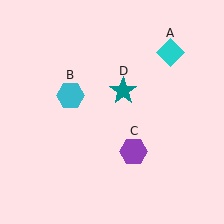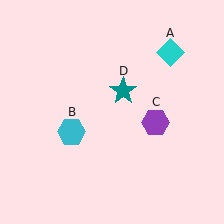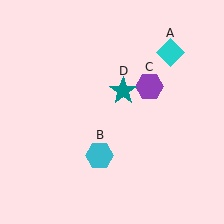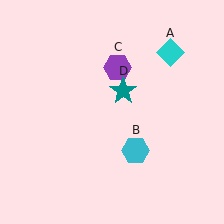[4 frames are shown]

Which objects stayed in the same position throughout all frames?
Cyan diamond (object A) and teal star (object D) remained stationary.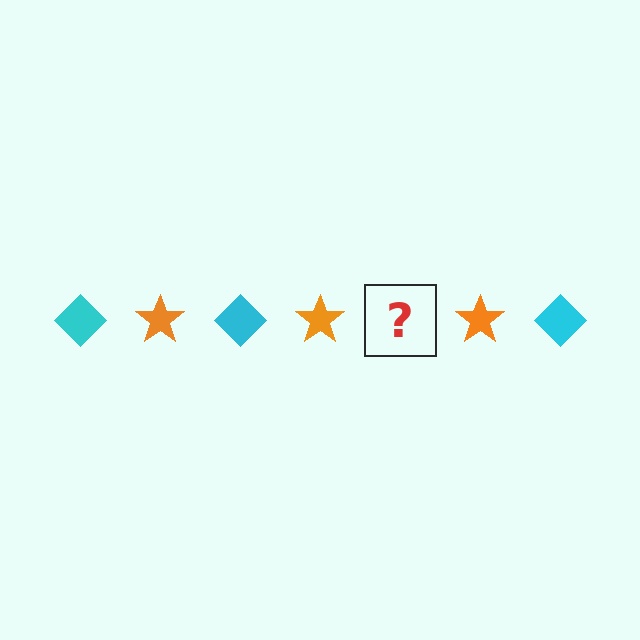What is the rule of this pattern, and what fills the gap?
The rule is that the pattern alternates between cyan diamond and orange star. The gap should be filled with a cyan diamond.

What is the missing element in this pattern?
The missing element is a cyan diamond.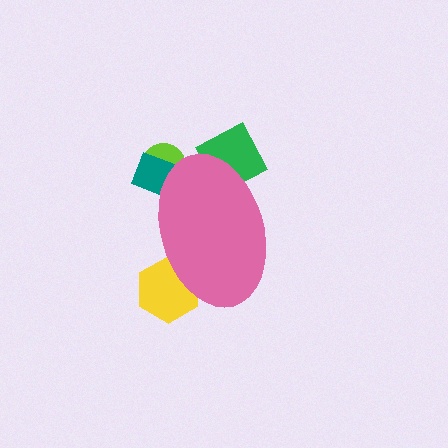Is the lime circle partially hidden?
Yes, the lime circle is partially hidden behind the pink ellipse.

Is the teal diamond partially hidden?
Yes, the teal diamond is partially hidden behind the pink ellipse.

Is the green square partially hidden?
Yes, the green square is partially hidden behind the pink ellipse.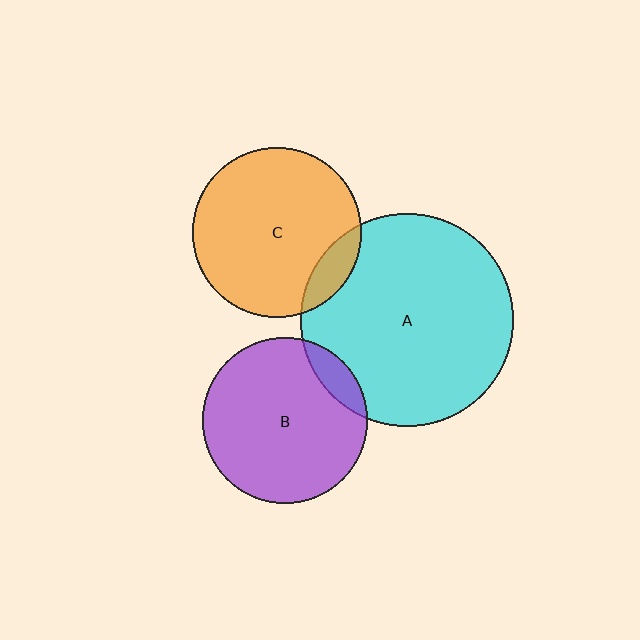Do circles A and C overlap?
Yes.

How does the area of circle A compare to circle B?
Approximately 1.6 times.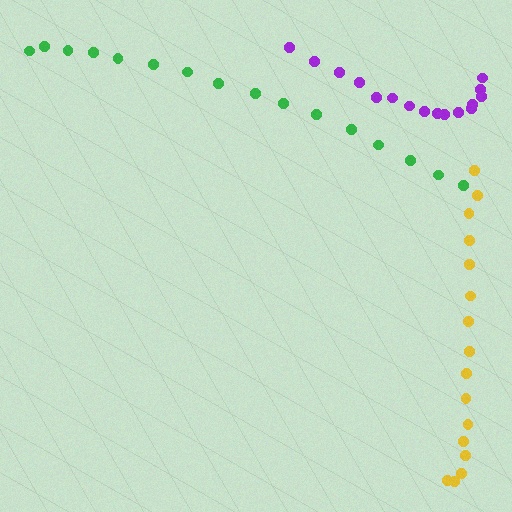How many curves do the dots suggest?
There are 3 distinct paths.